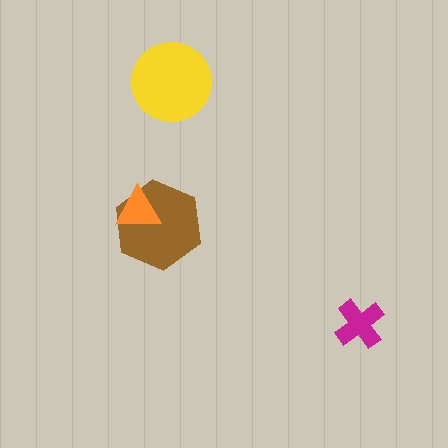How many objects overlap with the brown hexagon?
1 object overlaps with the brown hexagon.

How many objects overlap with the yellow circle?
0 objects overlap with the yellow circle.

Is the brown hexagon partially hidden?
Yes, it is partially covered by another shape.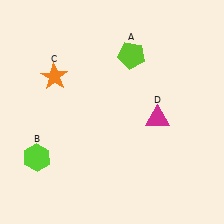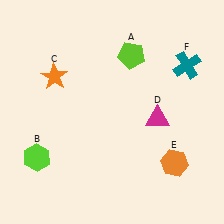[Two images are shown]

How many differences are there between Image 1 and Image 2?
There are 2 differences between the two images.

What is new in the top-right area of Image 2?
A teal cross (F) was added in the top-right area of Image 2.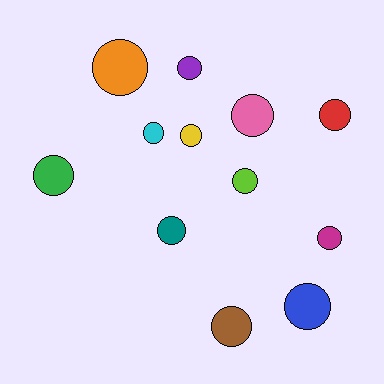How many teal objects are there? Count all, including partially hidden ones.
There is 1 teal object.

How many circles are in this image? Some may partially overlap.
There are 12 circles.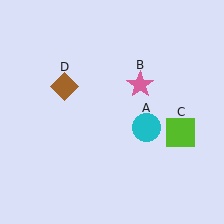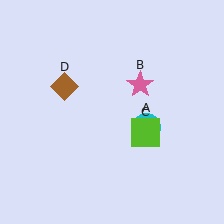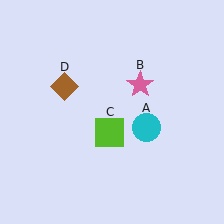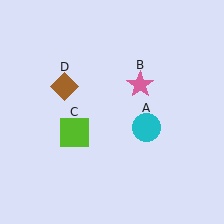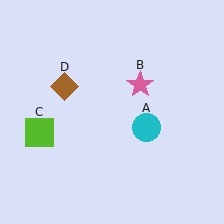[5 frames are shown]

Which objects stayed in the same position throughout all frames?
Cyan circle (object A) and pink star (object B) and brown diamond (object D) remained stationary.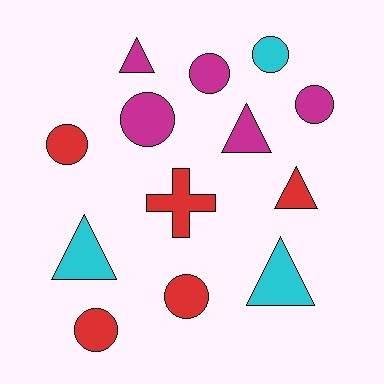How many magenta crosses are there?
There are no magenta crosses.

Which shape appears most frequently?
Circle, with 7 objects.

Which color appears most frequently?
Red, with 5 objects.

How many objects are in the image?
There are 13 objects.